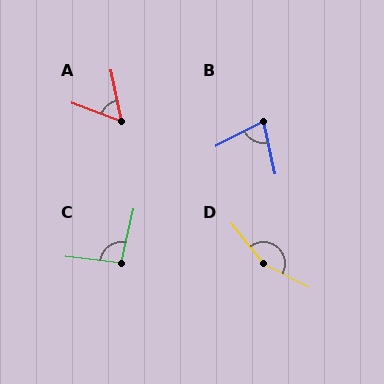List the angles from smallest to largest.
A (59°), B (75°), C (97°), D (155°).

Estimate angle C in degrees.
Approximately 97 degrees.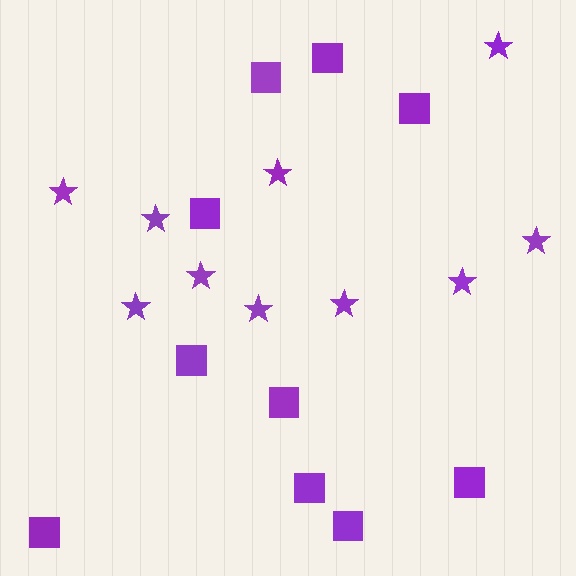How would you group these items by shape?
There are 2 groups: one group of stars (10) and one group of squares (10).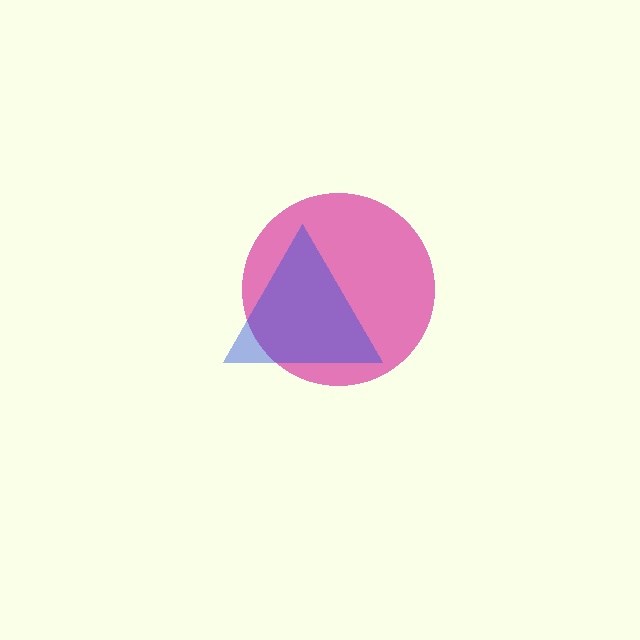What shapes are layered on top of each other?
The layered shapes are: a magenta circle, a blue triangle.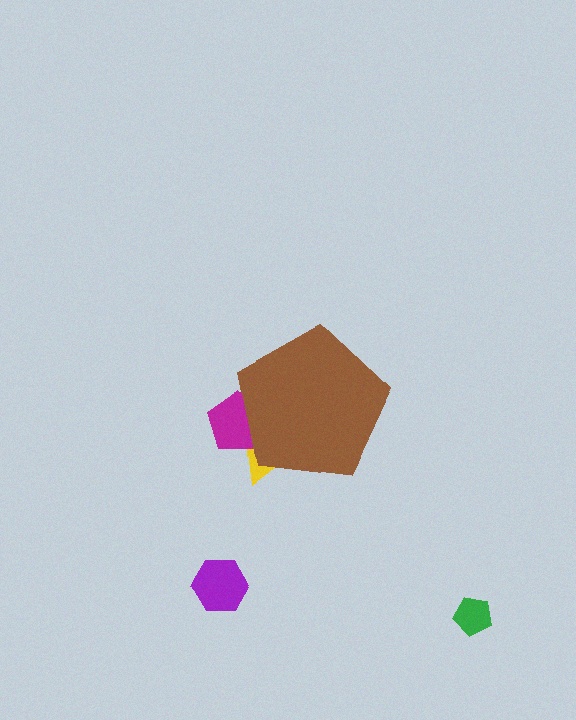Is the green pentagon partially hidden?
No, the green pentagon is fully visible.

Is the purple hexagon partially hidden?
No, the purple hexagon is fully visible.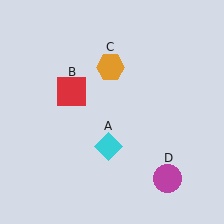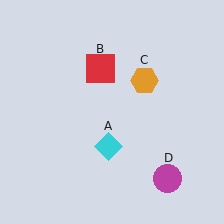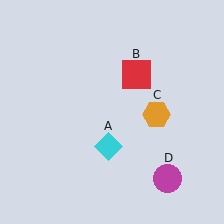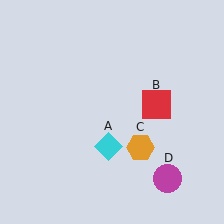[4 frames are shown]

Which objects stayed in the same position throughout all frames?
Cyan diamond (object A) and magenta circle (object D) remained stationary.